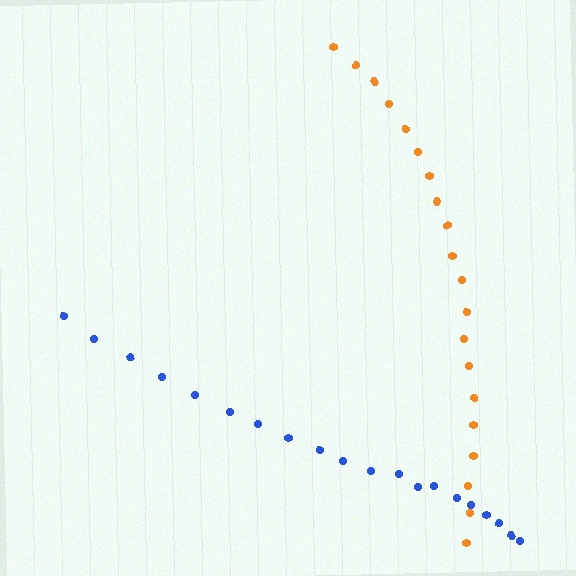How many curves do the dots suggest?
There are 2 distinct paths.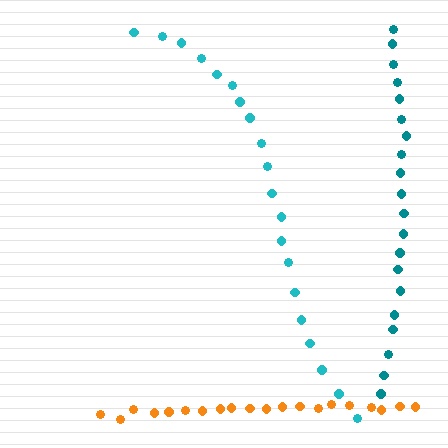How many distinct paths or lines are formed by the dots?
There are 3 distinct paths.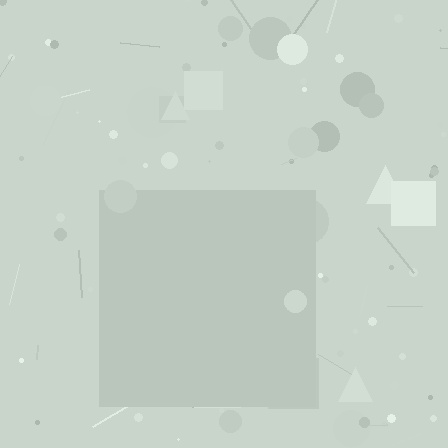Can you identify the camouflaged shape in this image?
The camouflaged shape is a square.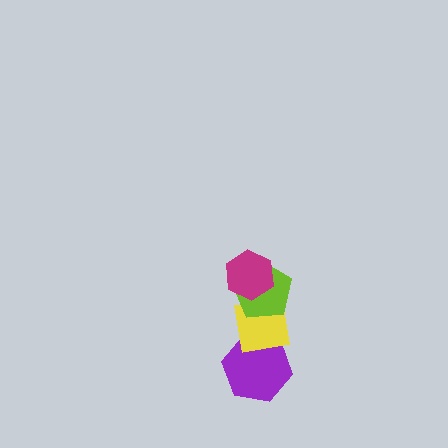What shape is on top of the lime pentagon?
The magenta hexagon is on top of the lime pentagon.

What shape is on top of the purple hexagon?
The yellow square is on top of the purple hexagon.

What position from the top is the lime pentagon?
The lime pentagon is 2nd from the top.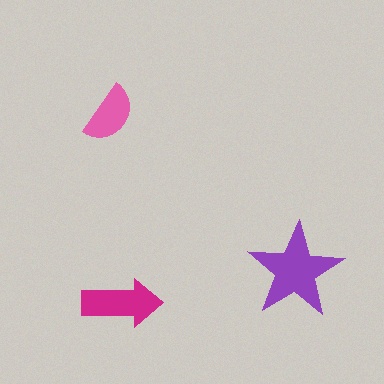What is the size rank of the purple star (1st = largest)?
1st.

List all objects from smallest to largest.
The pink semicircle, the magenta arrow, the purple star.